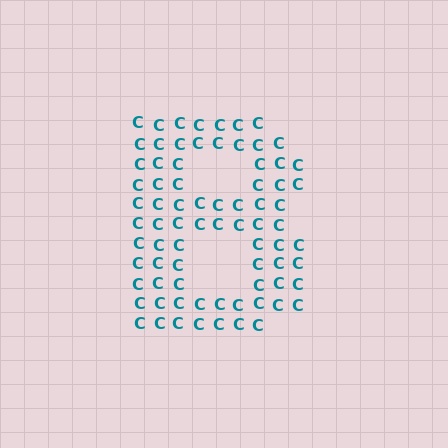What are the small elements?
The small elements are letter C's.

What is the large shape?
The large shape is the letter B.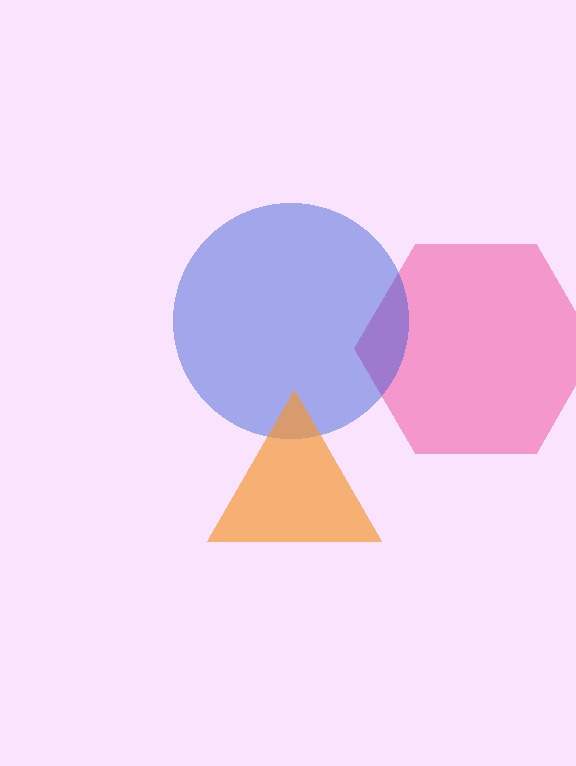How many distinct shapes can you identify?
There are 3 distinct shapes: a pink hexagon, a blue circle, an orange triangle.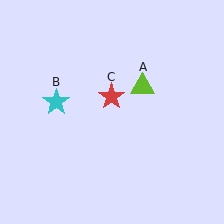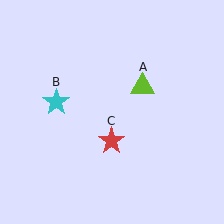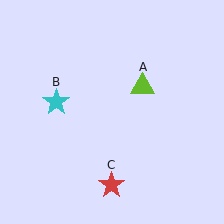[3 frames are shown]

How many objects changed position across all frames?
1 object changed position: red star (object C).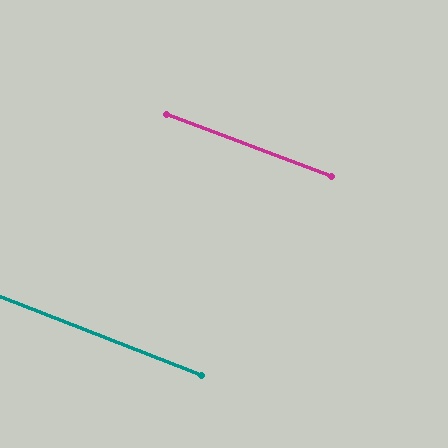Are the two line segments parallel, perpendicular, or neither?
Parallel — their directions differ by only 0.6°.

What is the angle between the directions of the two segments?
Approximately 1 degree.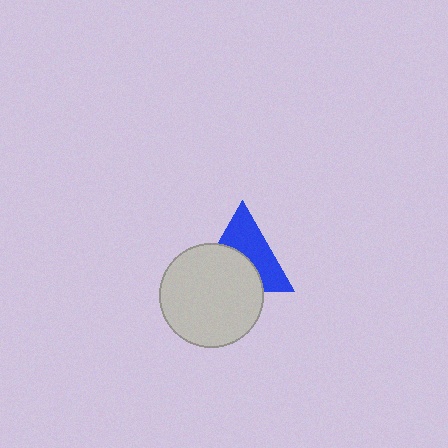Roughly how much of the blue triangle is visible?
About half of it is visible (roughly 52%).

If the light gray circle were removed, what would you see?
You would see the complete blue triangle.